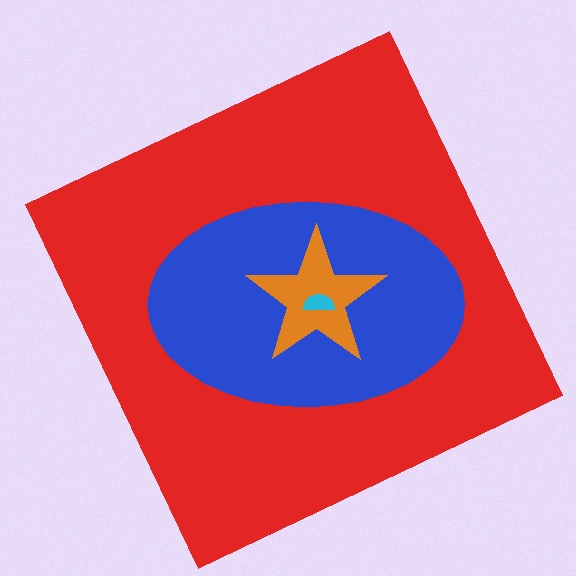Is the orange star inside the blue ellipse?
Yes.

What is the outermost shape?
The red square.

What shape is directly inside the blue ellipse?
The orange star.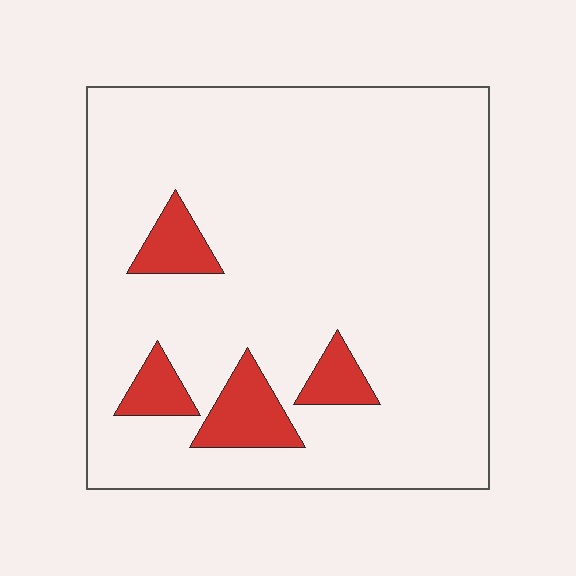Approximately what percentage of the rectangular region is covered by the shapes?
Approximately 10%.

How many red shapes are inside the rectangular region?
4.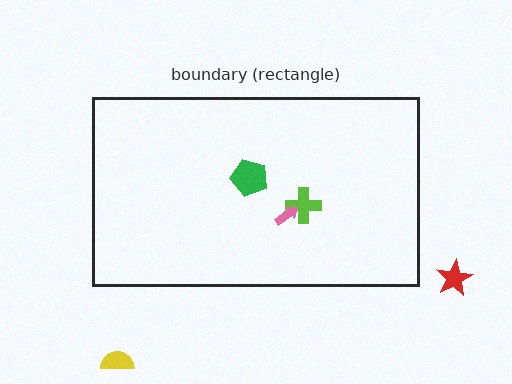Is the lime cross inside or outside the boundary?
Inside.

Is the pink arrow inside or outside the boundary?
Inside.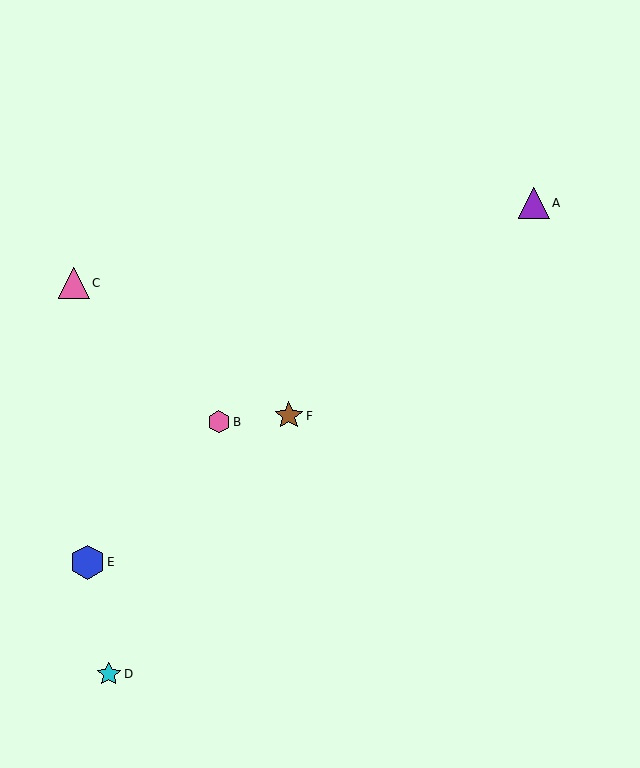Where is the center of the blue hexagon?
The center of the blue hexagon is at (88, 562).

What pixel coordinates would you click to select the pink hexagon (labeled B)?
Click at (219, 422) to select the pink hexagon B.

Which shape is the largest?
The blue hexagon (labeled E) is the largest.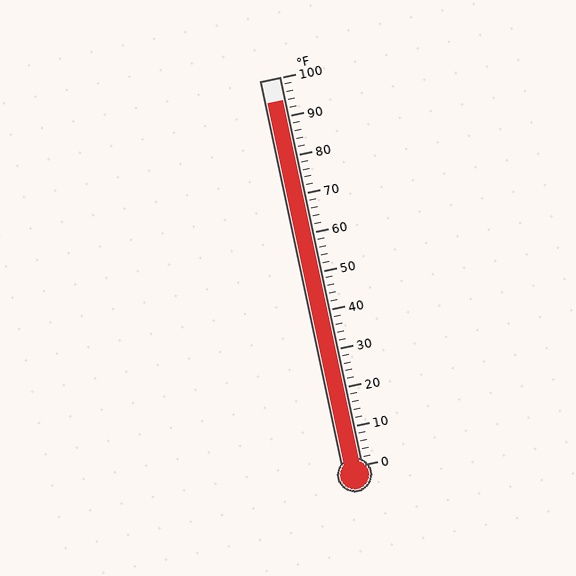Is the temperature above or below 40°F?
The temperature is above 40°F.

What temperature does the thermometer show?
The thermometer shows approximately 94°F.